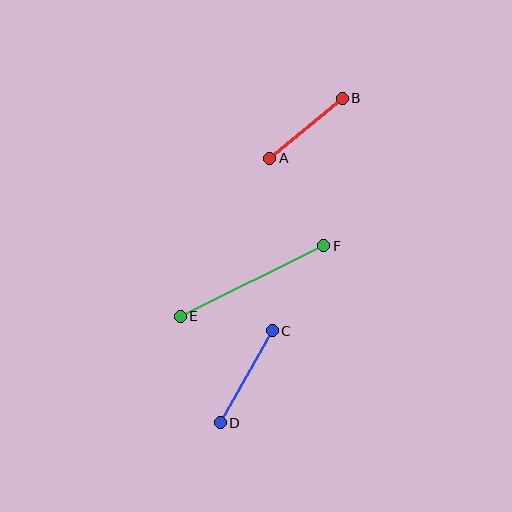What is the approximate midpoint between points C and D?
The midpoint is at approximately (246, 377) pixels.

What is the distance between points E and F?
The distance is approximately 160 pixels.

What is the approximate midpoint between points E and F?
The midpoint is at approximately (252, 281) pixels.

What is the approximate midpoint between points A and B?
The midpoint is at approximately (306, 128) pixels.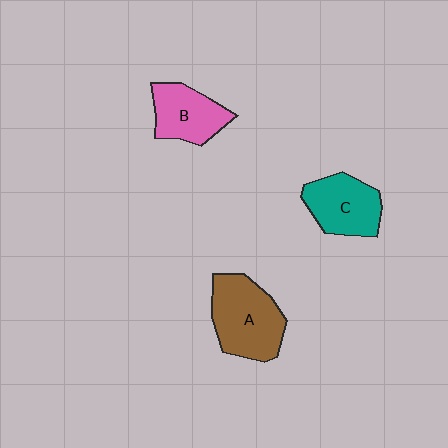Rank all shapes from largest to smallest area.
From largest to smallest: A (brown), C (teal), B (pink).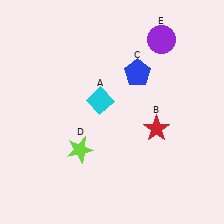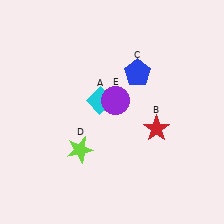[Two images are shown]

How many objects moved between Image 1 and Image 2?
1 object moved between the two images.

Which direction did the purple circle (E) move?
The purple circle (E) moved down.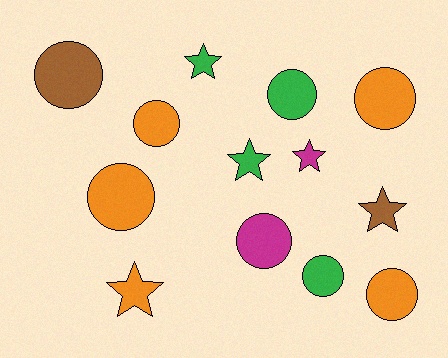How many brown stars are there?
There is 1 brown star.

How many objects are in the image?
There are 13 objects.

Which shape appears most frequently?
Circle, with 8 objects.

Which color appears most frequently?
Orange, with 5 objects.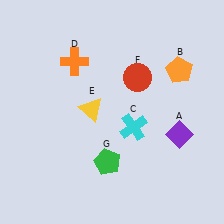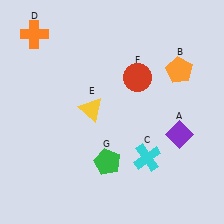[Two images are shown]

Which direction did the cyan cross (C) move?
The cyan cross (C) moved down.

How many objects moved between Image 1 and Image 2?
2 objects moved between the two images.